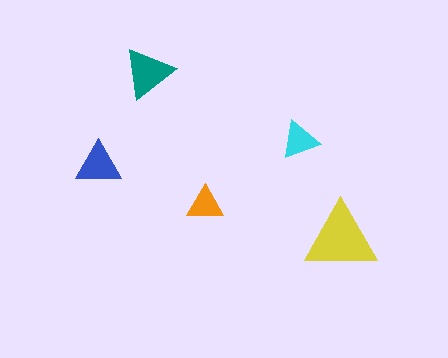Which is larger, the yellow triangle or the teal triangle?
The yellow one.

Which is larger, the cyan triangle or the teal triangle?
The teal one.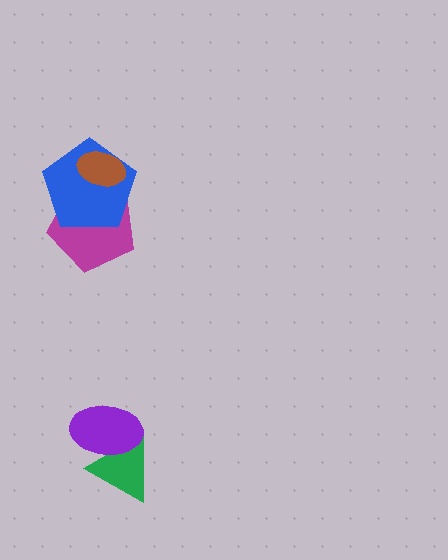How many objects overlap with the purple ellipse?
1 object overlaps with the purple ellipse.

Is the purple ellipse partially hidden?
No, no other shape covers it.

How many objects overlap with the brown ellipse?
2 objects overlap with the brown ellipse.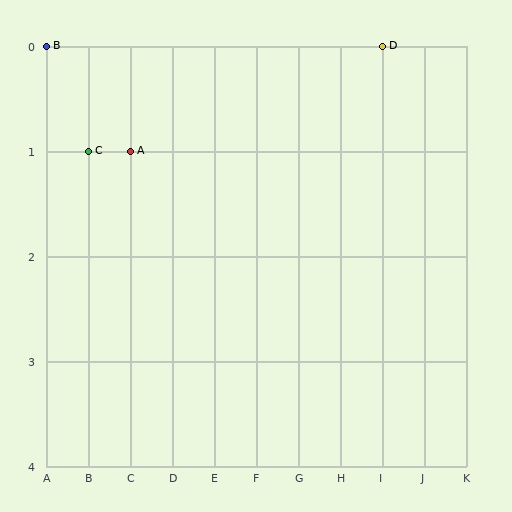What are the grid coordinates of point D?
Point D is at grid coordinates (I, 0).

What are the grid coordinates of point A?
Point A is at grid coordinates (C, 1).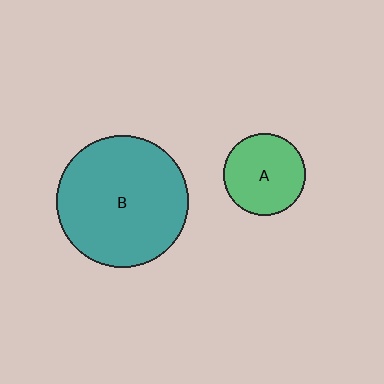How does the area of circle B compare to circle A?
Approximately 2.6 times.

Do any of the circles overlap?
No, none of the circles overlap.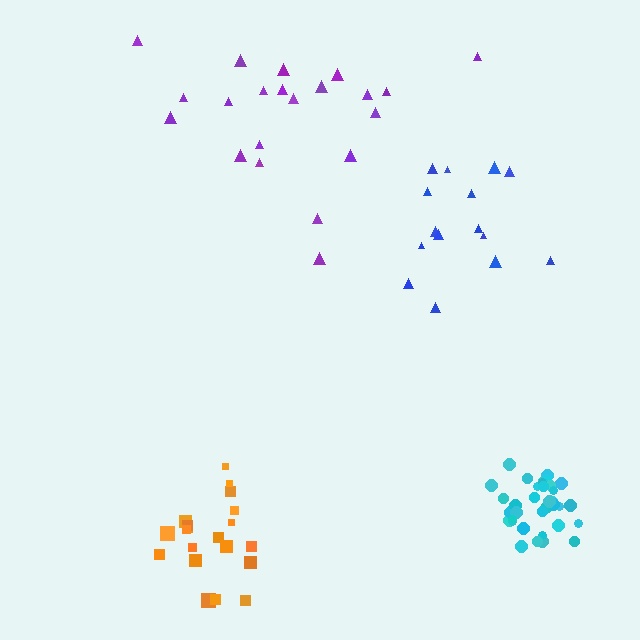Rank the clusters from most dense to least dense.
cyan, orange, blue, purple.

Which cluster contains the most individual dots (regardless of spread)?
Cyan (35).